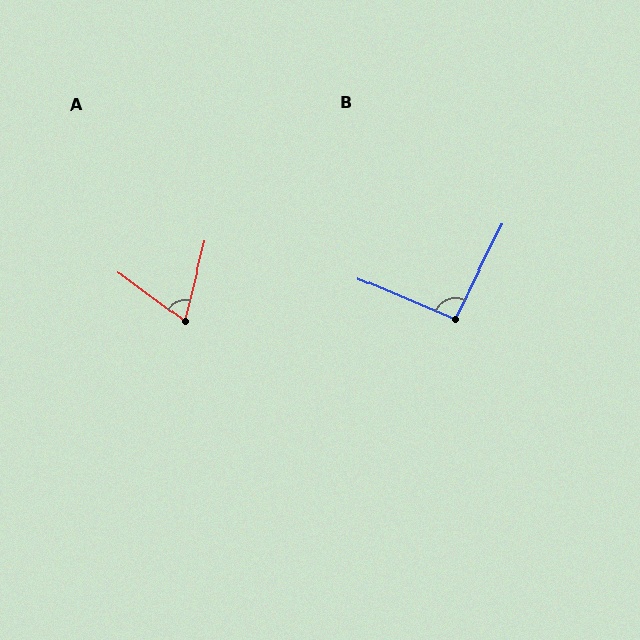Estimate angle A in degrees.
Approximately 68 degrees.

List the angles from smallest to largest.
A (68°), B (94°).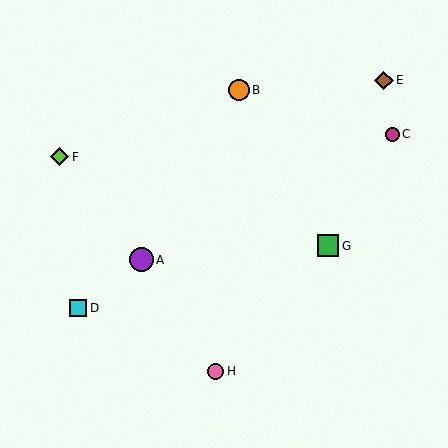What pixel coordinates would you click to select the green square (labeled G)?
Click at (328, 246) to select the green square G.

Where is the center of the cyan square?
The center of the cyan square is at (78, 308).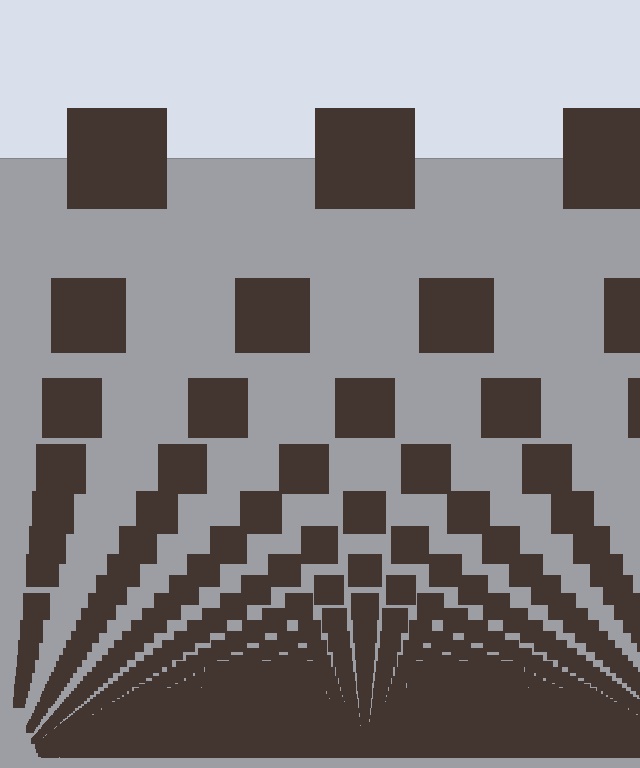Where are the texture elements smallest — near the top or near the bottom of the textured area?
Near the bottom.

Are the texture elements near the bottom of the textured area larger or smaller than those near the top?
Smaller. The gradient is inverted — elements near the bottom are smaller and denser.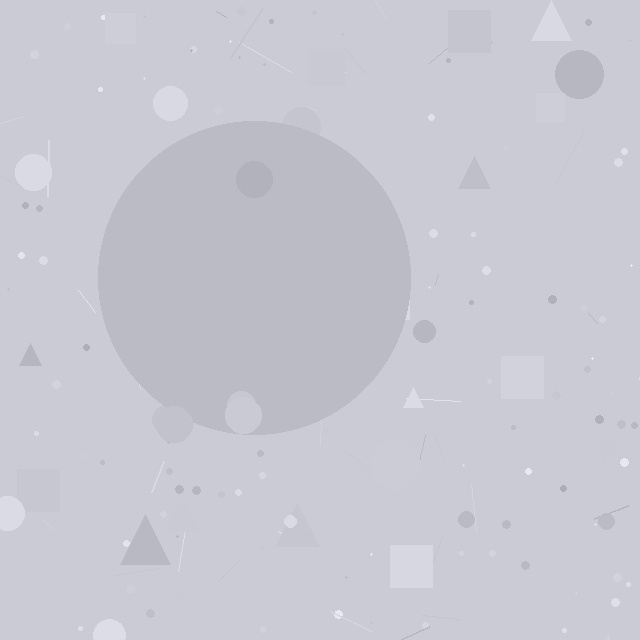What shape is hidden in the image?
A circle is hidden in the image.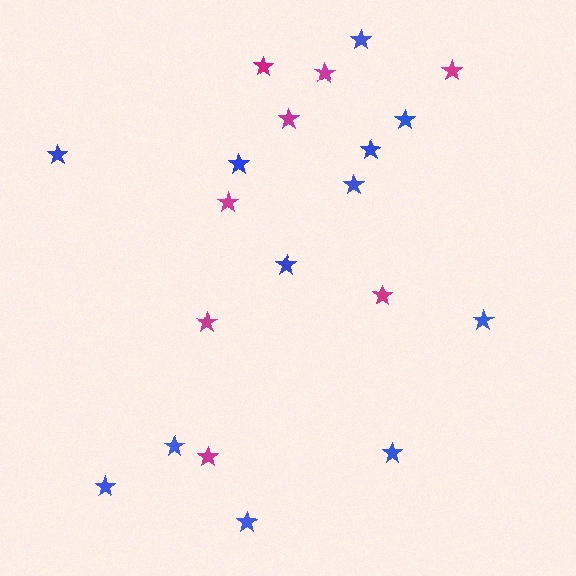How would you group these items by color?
There are 2 groups: one group of blue stars (12) and one group of magenta stars (8).